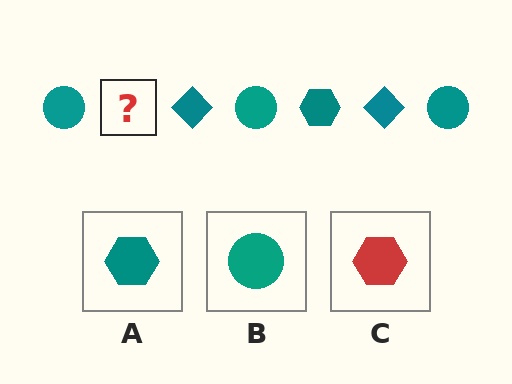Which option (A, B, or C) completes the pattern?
A.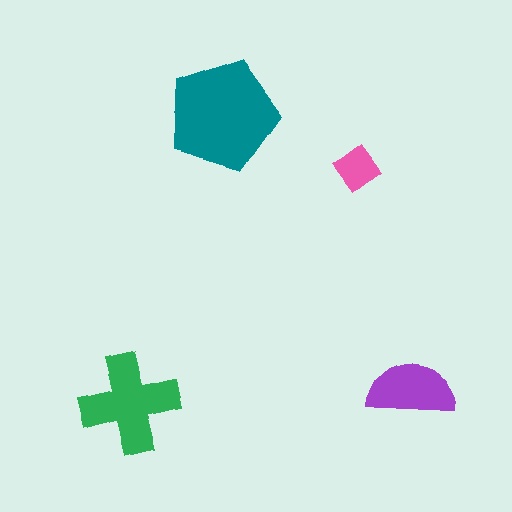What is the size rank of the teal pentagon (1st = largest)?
1st.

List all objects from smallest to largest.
The pink diamond, the purple semicircle, the green cross, the teal pentagon.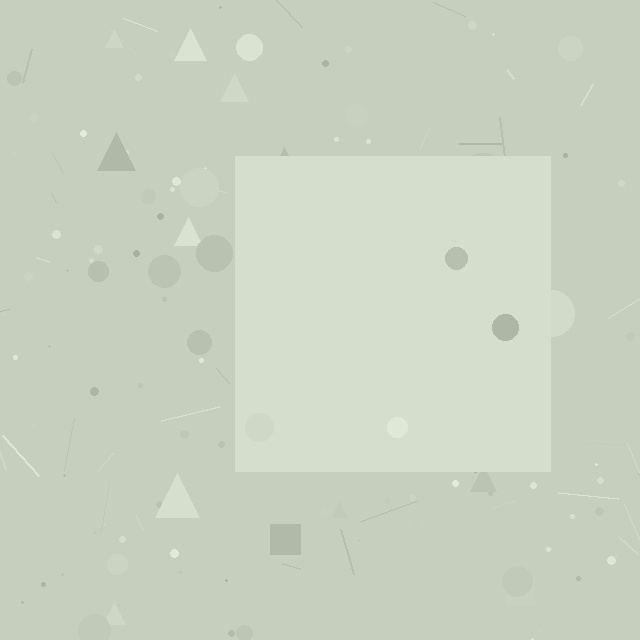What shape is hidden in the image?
A square is hidden in the image.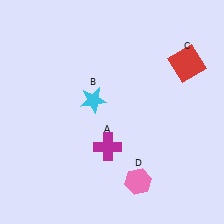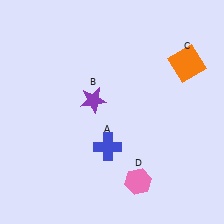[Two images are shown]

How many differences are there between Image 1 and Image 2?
There are 3 differences between the two images.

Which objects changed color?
A changed from magenta to blue. B changed from cyan to purple. C changed from red to orange.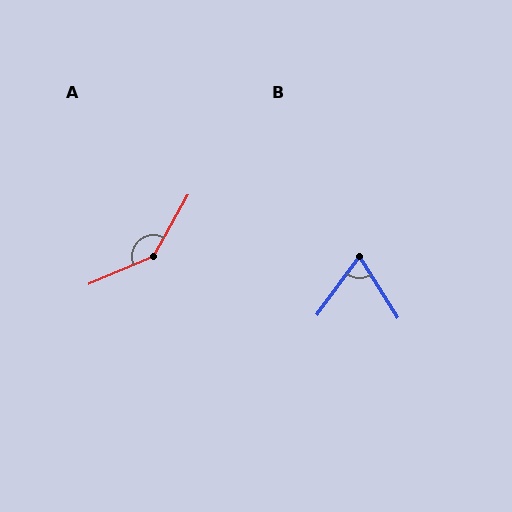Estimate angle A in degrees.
Approximately 142 degrees.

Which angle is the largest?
A, at approximately 142 degrees.